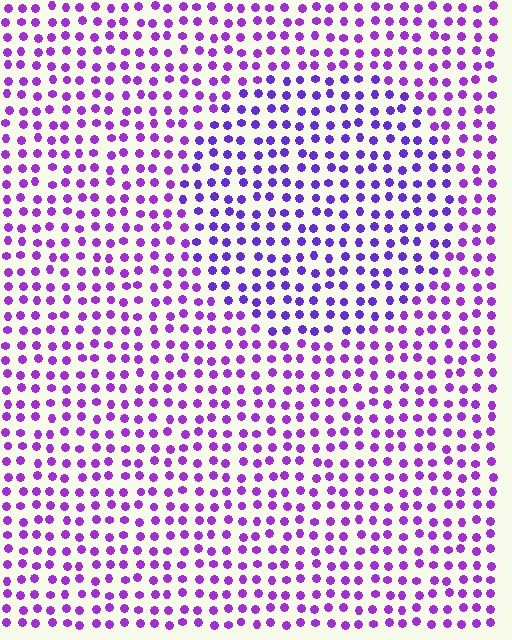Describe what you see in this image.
The image is filled with small purple elements in a uniform arrangement. A circle-shaped region is visible where the elements are tinted to a slightly different hue, forming a subtle color boundary.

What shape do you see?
I see a circle.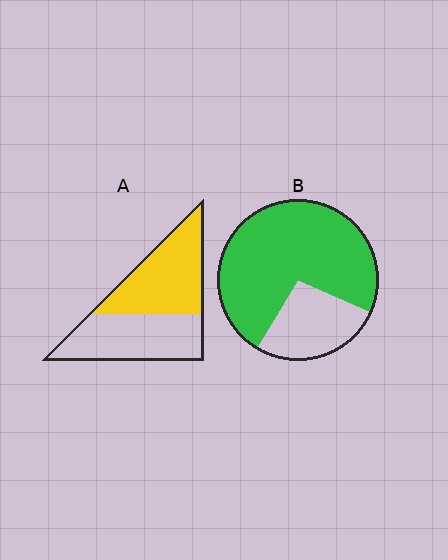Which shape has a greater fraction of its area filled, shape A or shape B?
Shape B.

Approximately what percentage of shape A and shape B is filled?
A is approximately 50% and B is approximately 75%.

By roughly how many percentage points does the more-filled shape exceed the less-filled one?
By roughly 25 percentage points (B over A).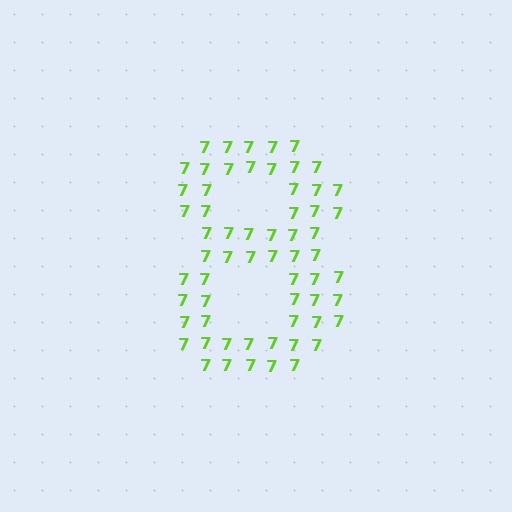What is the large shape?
The large shape is the digit 8.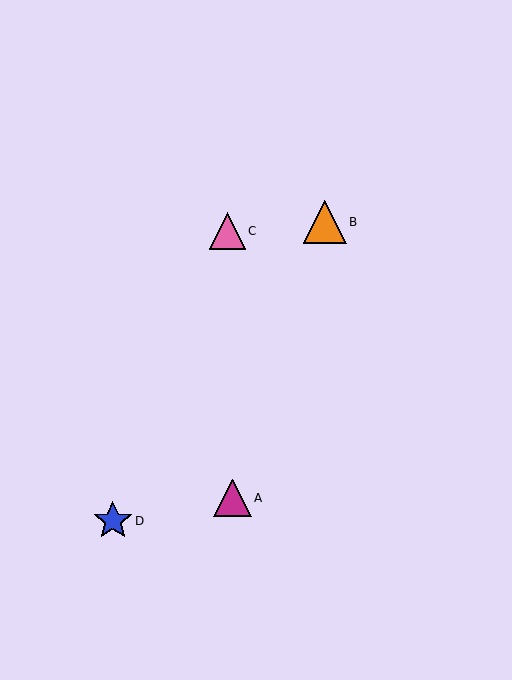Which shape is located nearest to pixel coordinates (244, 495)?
The magenta triangle (labeled A) at (233, 498) is nearest to that location.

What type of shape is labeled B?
Shape B is an orange triangle.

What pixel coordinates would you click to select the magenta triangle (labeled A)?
Click at (233, 498) to select the magenta triangle A.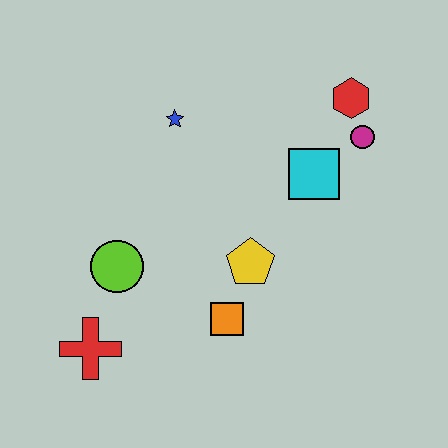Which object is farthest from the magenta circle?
The red cross is farthest from the magenta circle.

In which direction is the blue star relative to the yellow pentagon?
The blue star is above the yellow pentagon.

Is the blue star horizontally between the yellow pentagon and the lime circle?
Yes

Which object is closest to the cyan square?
The magenta circle is closest to the cyan square.